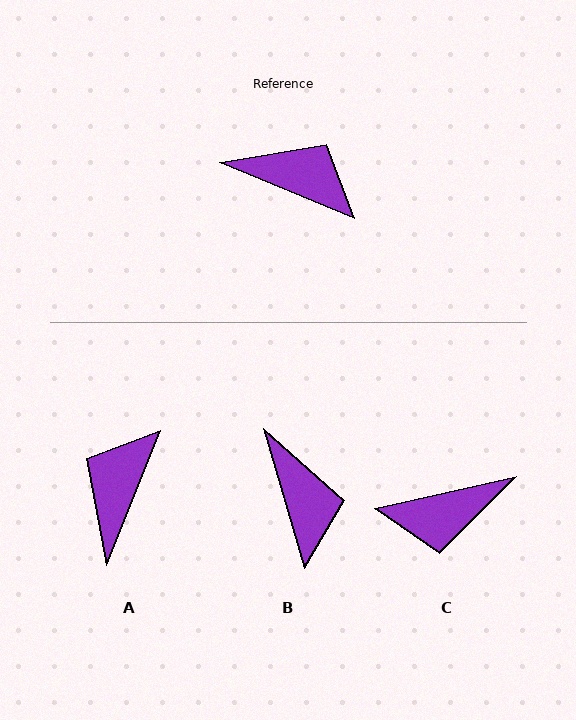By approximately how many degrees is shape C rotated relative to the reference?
Approximately 144 degrees clockwise.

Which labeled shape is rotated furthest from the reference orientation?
C, about 144 degrees away.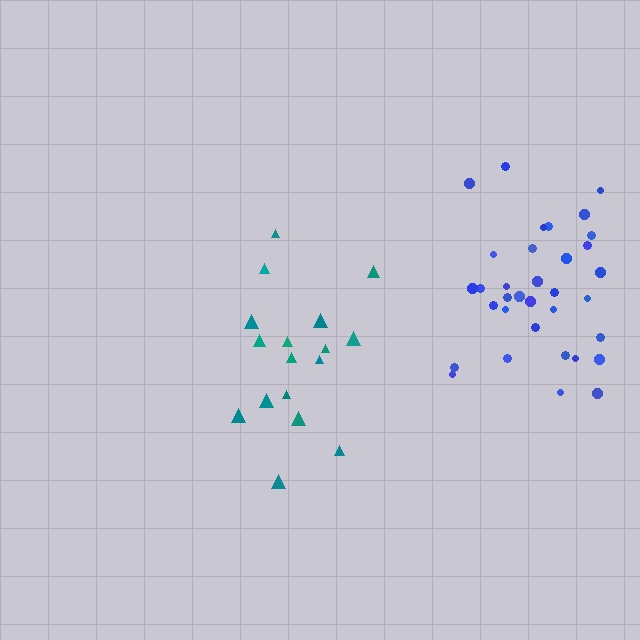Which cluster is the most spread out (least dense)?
Teal.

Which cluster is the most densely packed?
Blue.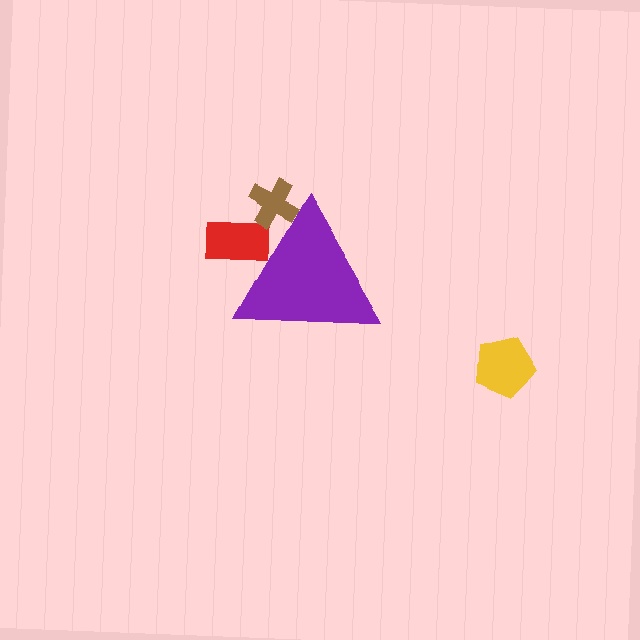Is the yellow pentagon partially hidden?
No, the yellow pentagon is fully visible.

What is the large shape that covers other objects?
A purple triangle.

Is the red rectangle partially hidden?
Yes, the red rectangle is partially hidden behind the purple triangle.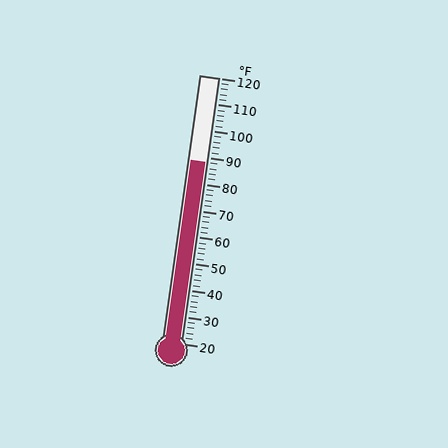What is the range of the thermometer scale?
The thermometer scale ranges from 20°F to 120°F.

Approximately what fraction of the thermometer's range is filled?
The thermometer is filled to approximately 70% of its range.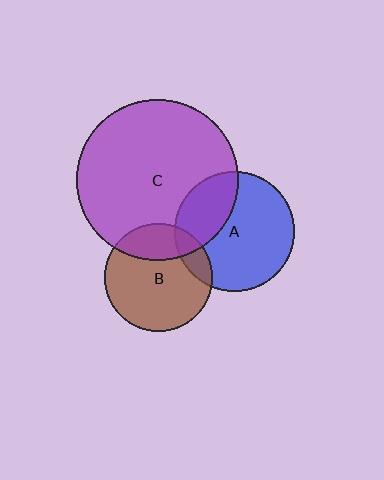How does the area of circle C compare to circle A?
Approximately 1.8 times.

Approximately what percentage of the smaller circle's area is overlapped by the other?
Approximately 30%.